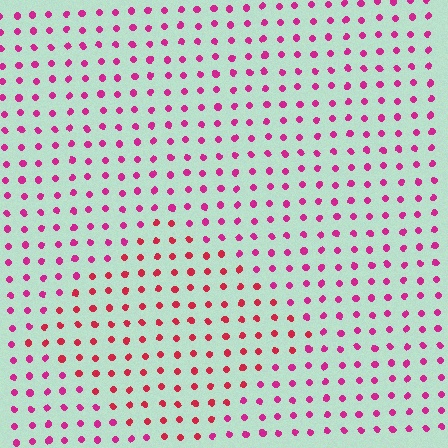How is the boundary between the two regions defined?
The boundary is defined purely by a slight shift in hue (about 27 degrees). Spacing, size, and orientation are identical on both sides.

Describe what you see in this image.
The image is filled with small magenta elements in a uniform arrangement. A diamond-shaped region is visible where the elements are tinted to a slightly different hue, forming a subtle color boundary.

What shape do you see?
I see a diamond.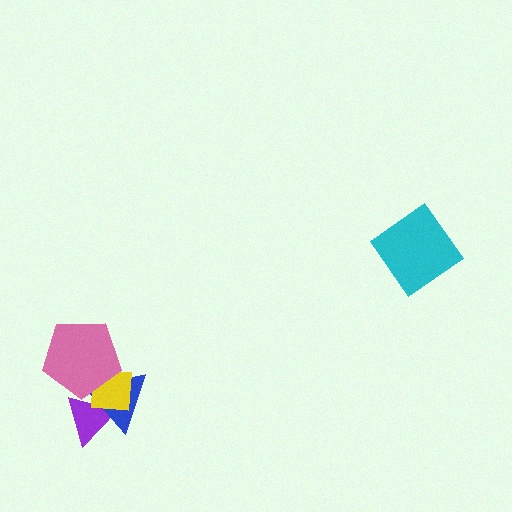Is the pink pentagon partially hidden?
No, no other shape covers it.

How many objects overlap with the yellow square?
3 objects overlap with the yellow square.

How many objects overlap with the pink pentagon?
3 objects overlap with the pink pentagon.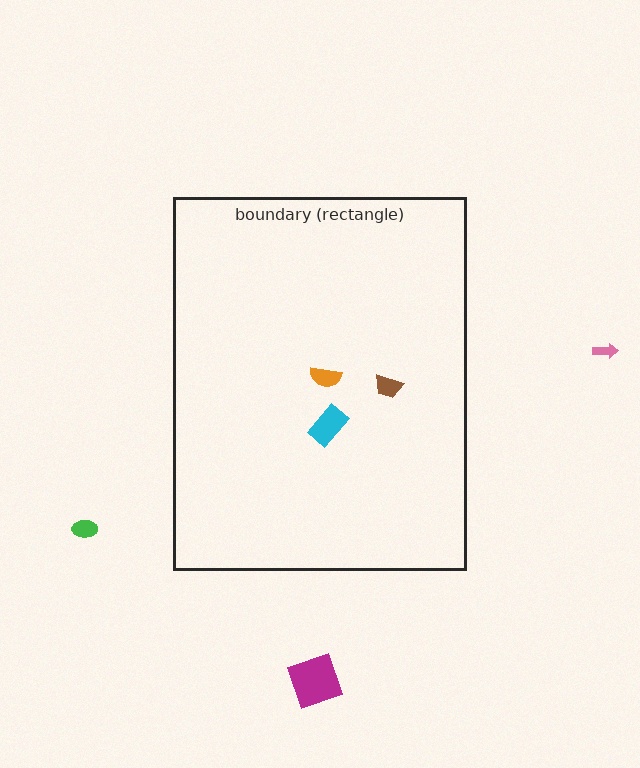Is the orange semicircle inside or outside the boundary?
Inside.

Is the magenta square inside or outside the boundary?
Outside.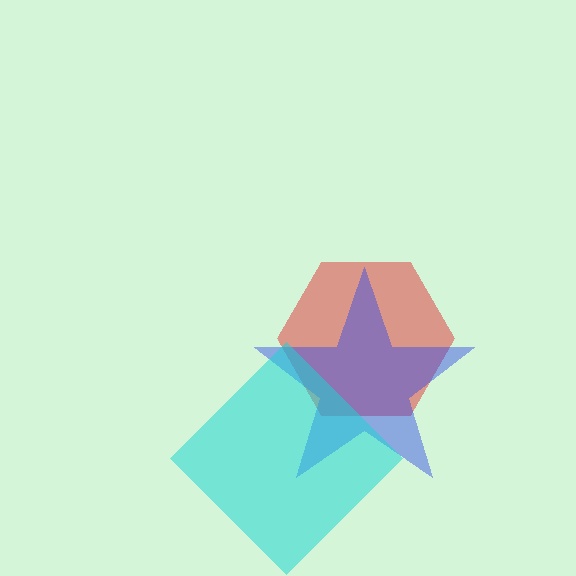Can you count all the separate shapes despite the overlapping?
Yes, there are 3 separate shapes.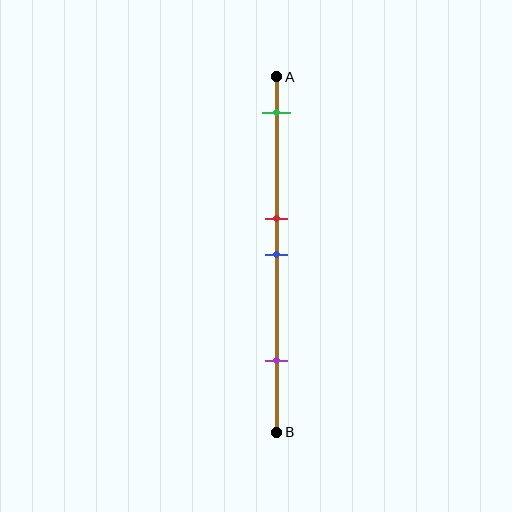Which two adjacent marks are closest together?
The red and blue marks are the closest adjacent pair.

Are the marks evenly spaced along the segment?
No, the marks are not evenly spaced.